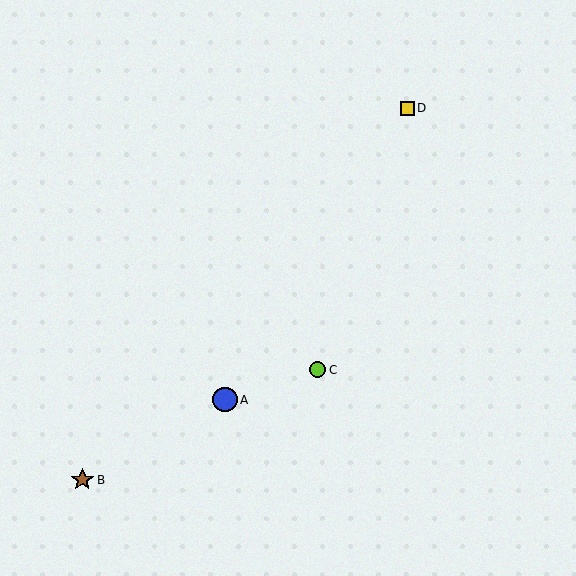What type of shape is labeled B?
Shape B is a brown star.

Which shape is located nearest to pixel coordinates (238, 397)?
The blue circle (labeled A) at (225, 400) is nearest to that location.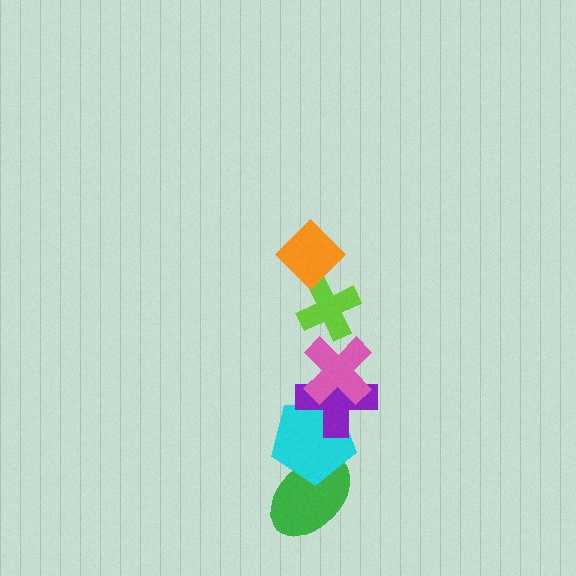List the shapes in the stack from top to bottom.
From top to bottom: the orange diamond, the lime cross, the pink cross, the purple cross, the cyan pentagon, the green ellipse.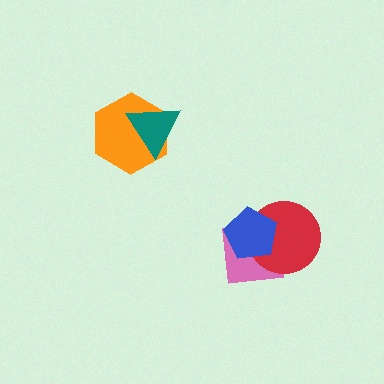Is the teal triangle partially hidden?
No, no other shape covers it.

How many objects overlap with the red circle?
2 objects overlap with the red circle.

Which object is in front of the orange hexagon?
The teal triangle is in front of the orange hexagon.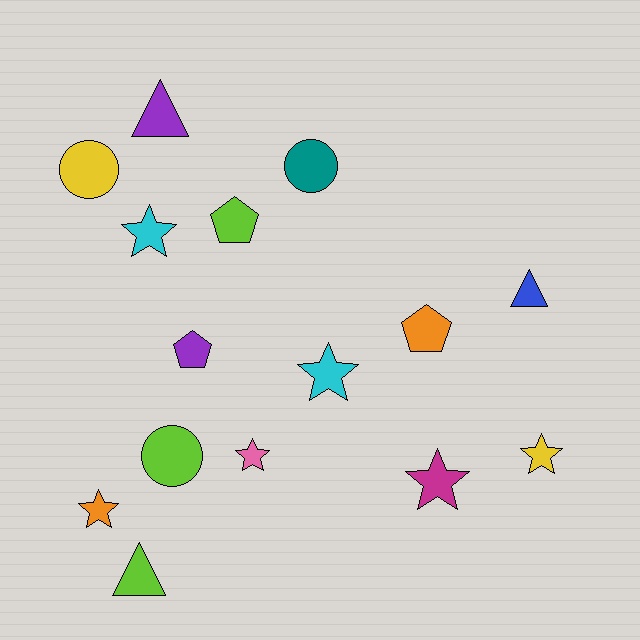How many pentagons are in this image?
There are 3 pentagons.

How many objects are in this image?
There are 15 objects.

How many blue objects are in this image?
There is 1 blue object.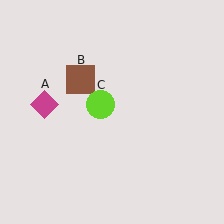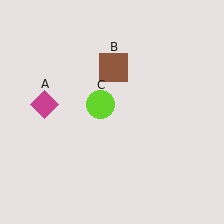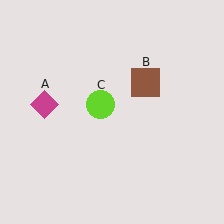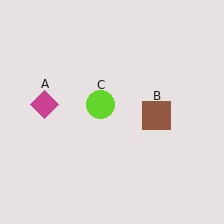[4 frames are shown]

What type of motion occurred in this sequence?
The brown square (object B) rotated clockwise around the center of the scene.